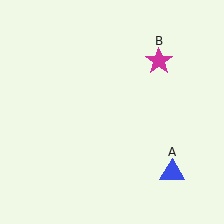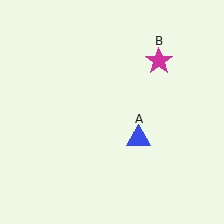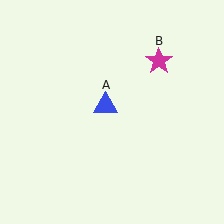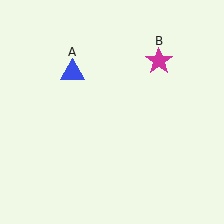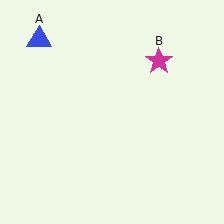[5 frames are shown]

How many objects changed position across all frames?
1 object changed position: blue triangle (object A).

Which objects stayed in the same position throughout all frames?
Magenta star (object B) remained stationary.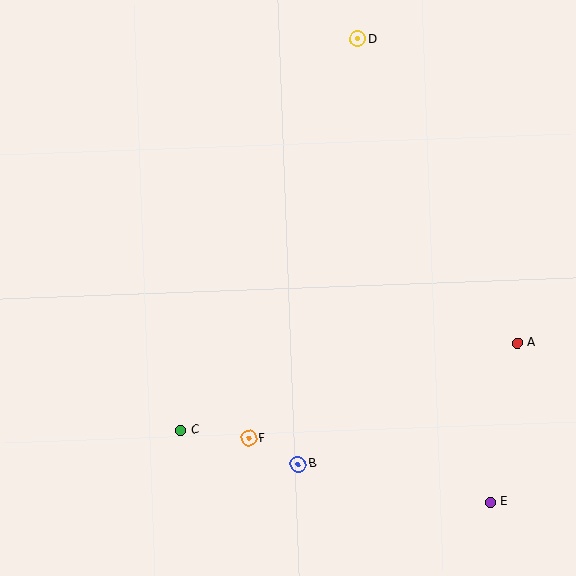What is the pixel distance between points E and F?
The distance between E and F is 249 pixels.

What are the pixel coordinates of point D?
Point D is at (358, 39).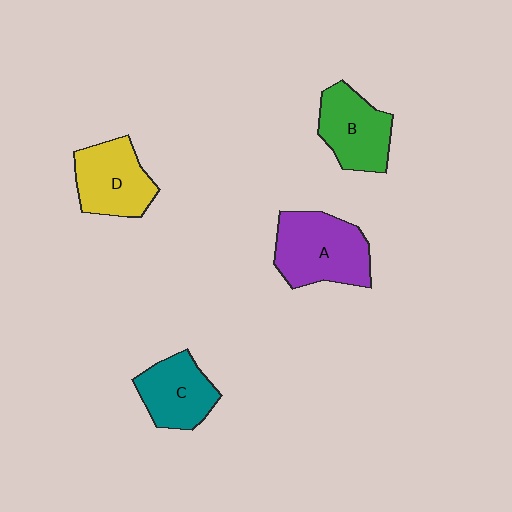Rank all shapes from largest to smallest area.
From largest to smallest: A (purple), D (yellow), B (green), C (teal).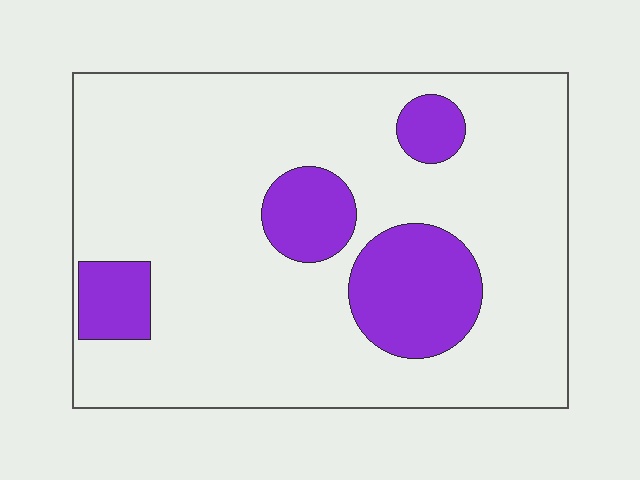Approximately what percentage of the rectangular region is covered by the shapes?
Approximately 20%.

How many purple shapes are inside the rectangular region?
4.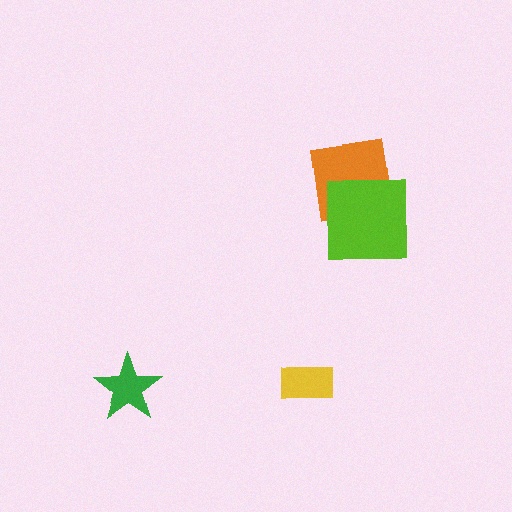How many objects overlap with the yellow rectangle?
0 objects overlap with the yellow rectangle.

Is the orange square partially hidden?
Yes, it is partially covered by another shape.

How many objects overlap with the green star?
0 objects overlap with the green star.